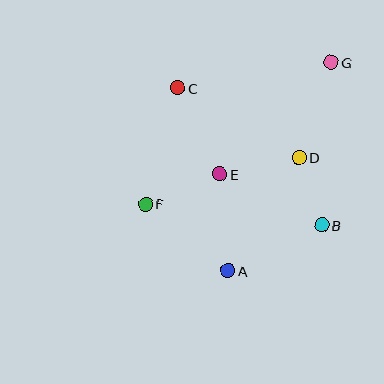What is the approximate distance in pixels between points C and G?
The distance between C and G is approximately 155 pixels.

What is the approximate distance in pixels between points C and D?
The distance between C and D is approximately 140 pixels.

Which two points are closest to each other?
Points B and D are closest to each other.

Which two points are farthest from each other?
Points F and G are farthest from each other.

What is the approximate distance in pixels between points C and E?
The distance between C and E is approximately 96 pixels.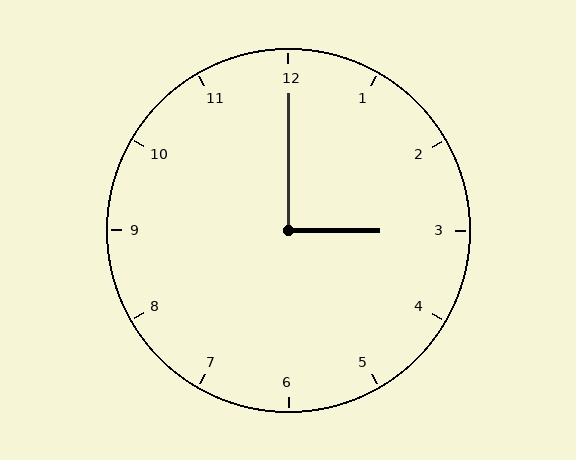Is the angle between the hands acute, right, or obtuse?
It is right.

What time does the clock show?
3:00.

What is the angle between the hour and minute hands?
Approximately 90 degrees.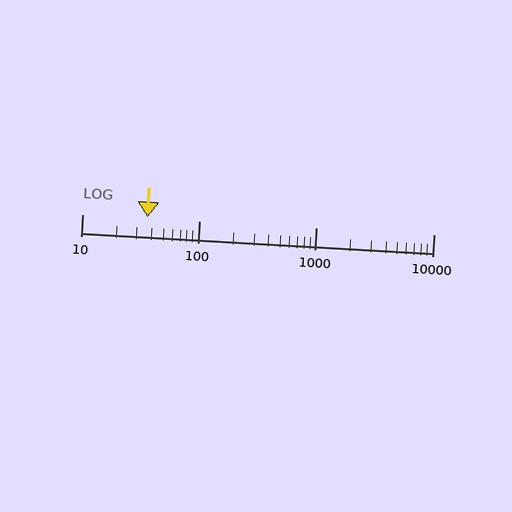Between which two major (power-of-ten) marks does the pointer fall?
The pointer is between 10 and 100.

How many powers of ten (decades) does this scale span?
The scale spans 3 decades, from 10 to 10000.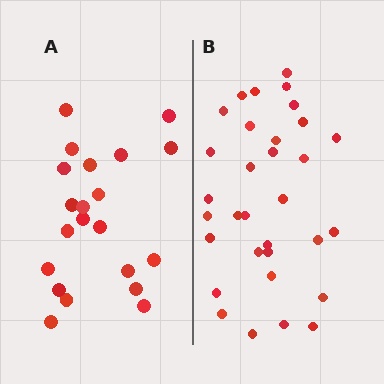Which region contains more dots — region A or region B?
Region B (the right region) has more dots.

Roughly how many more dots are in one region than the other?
Region B has roughly 12 or so more dots than region A.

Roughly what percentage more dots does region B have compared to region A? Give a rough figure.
About 50% more.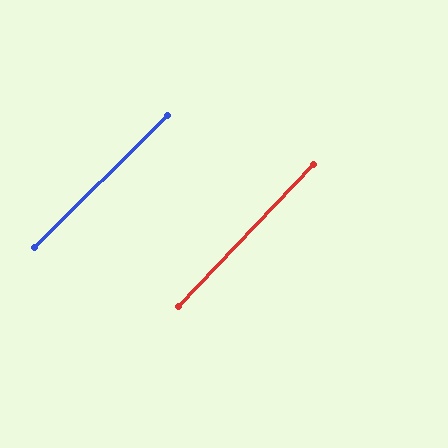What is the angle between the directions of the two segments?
Approximately 2 degrees.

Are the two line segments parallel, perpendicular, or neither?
Parallel — their directions differ by only 1.6°.